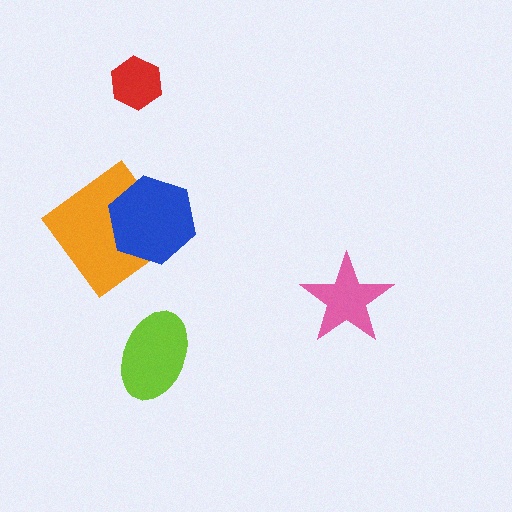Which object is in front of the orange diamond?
The blue hexagon is in front of the orange diamond.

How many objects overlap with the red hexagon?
0 objects overlap with the red hexagon.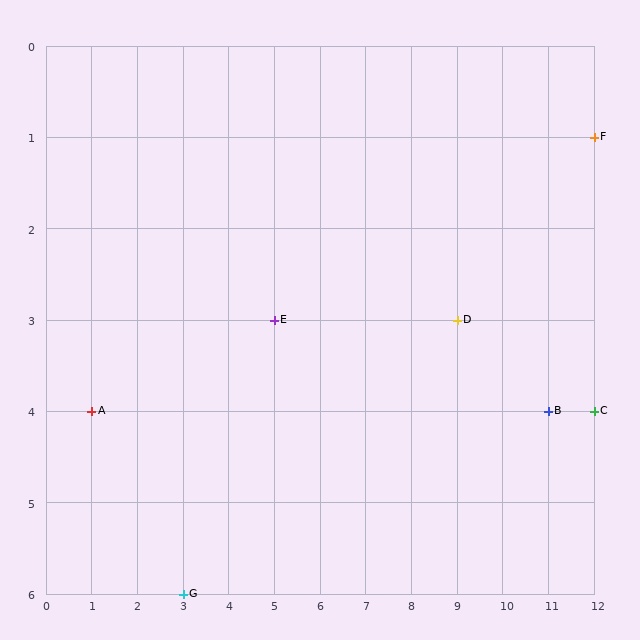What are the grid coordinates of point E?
Point E is at grid coordinates (5, 3).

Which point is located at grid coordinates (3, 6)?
Point G is at (3, 6).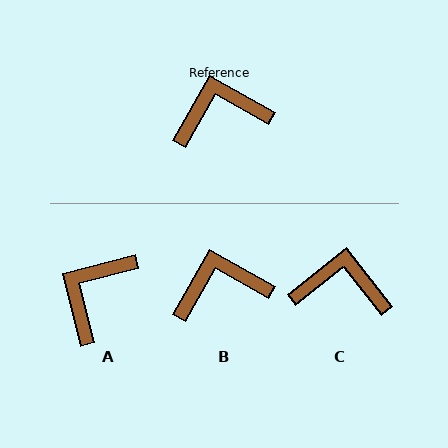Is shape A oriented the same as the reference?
No, it is off by about 44 degrees.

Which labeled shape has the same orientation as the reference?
B.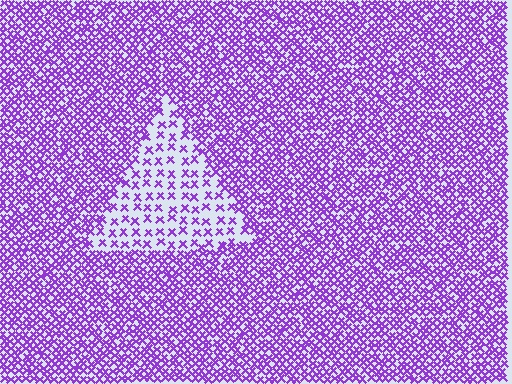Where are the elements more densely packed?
The elements are more densely packed outside the triangle boundary.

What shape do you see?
I see a triangle.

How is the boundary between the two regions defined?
The boundary is defined by a change in element density (approximately 2.6x ratio). All elements are the same color, size, and shape.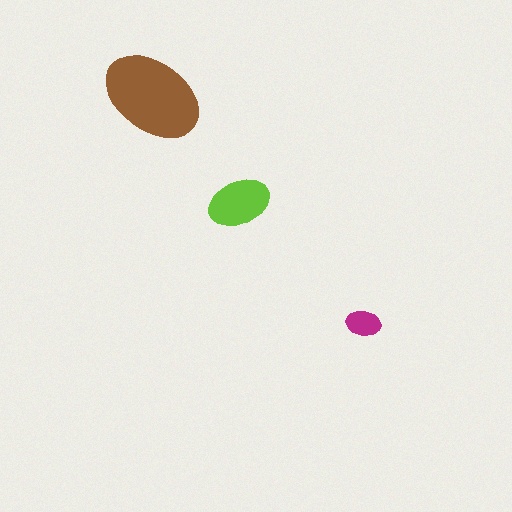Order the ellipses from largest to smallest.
the brown one, the lime one, the magenta one.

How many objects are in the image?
There are 3 objects in the image.